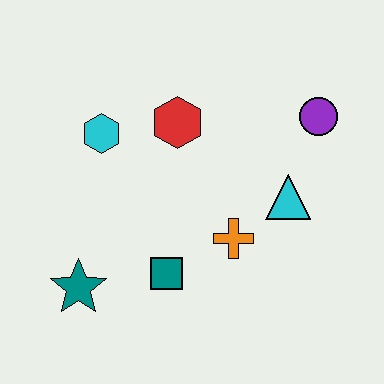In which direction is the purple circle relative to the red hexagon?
The purple circle is to the right of the red hexagon.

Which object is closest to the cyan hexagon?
The red hexagon is closest to the cyan hexagon.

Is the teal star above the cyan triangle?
No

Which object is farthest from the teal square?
The purple circle is farthest from the teal square.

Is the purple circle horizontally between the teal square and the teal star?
No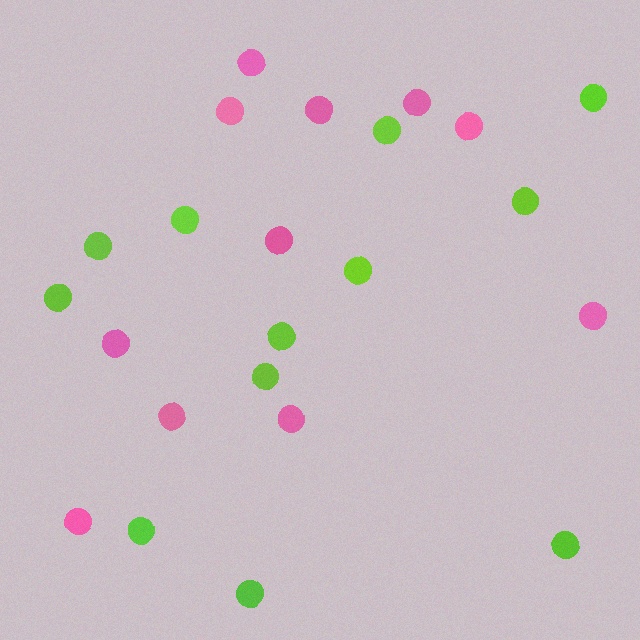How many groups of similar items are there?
There are 2 groups: one group of lime circles (12) and one group of pink circles (11).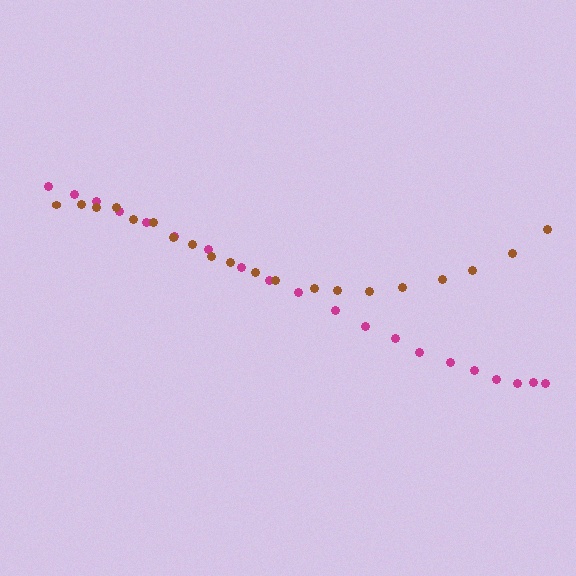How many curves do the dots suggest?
There are 2 distinct paths.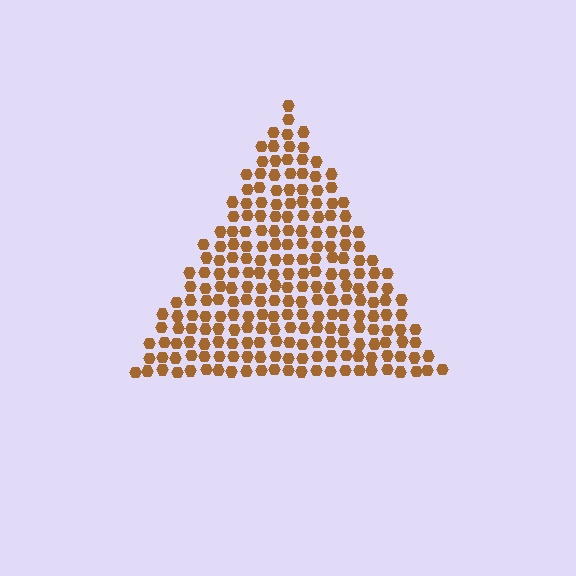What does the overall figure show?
The overall figure shows a triangle.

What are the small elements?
The small elements are hexagons.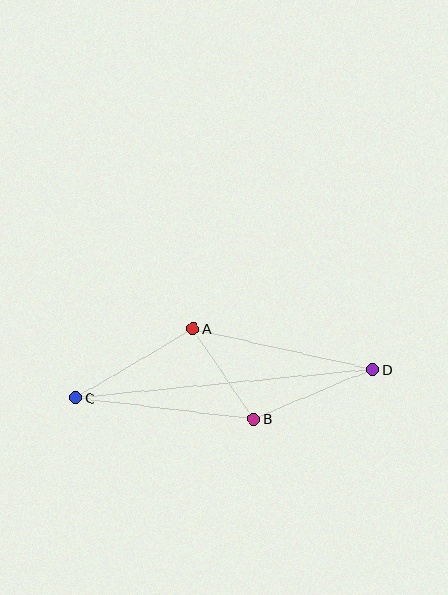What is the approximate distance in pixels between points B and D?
The distance between B and D is approximately 128 pixels.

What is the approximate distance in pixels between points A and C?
The distance between A and C is approximately 136 pixels.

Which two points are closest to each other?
Points A and B are closest to each other.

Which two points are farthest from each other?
Points C and D are farthest from each other.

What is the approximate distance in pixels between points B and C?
The distance between B and C is approximately 179 pixels.